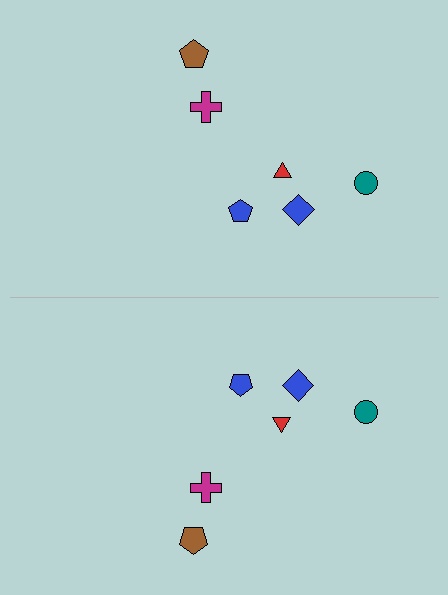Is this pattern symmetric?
Yes, this pattern has bilateral (reflection) symmetry.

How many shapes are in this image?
There are 12 shapes in this image.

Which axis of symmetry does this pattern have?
The pattern has a horizontal axis of symmetry running through the center of the image.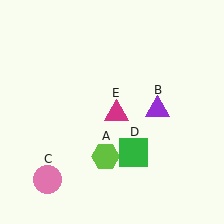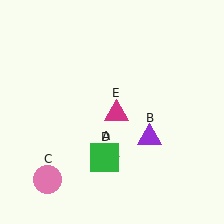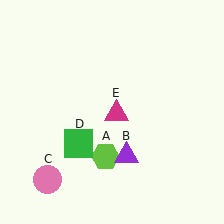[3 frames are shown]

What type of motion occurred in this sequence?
The purple triangle (object B), green square (object D) rotated clockwise around the center of the scene.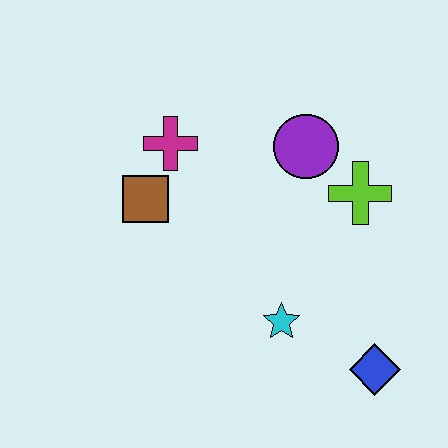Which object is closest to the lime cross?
The purple circle is closest to the lime cross.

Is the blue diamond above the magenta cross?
No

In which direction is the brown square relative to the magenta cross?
The brown square is below the magenta cross.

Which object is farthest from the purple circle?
The blue diamond is farthest from the purple circle.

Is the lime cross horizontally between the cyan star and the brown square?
No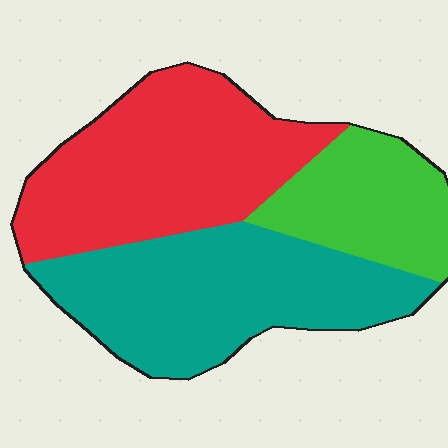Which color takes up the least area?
Green, at roughly 20%.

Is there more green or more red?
Red.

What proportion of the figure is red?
Red covers around 40% of the figure.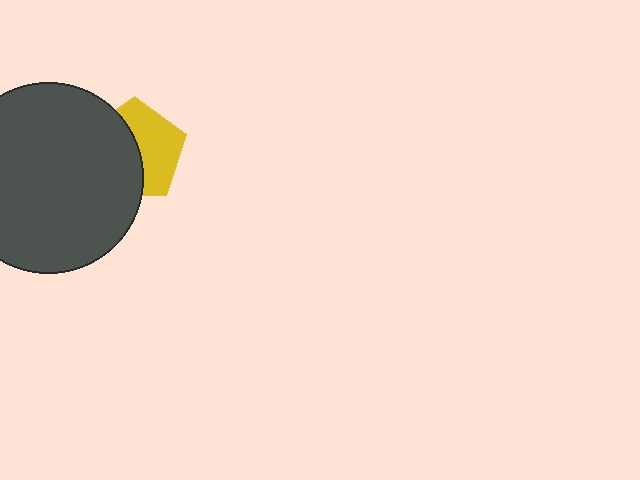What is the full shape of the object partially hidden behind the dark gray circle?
The partially hidden object is a yellow pentagon.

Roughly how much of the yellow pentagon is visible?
About half of it is visible (roughly 49%).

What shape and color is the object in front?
The object in front is a dark gray circle.